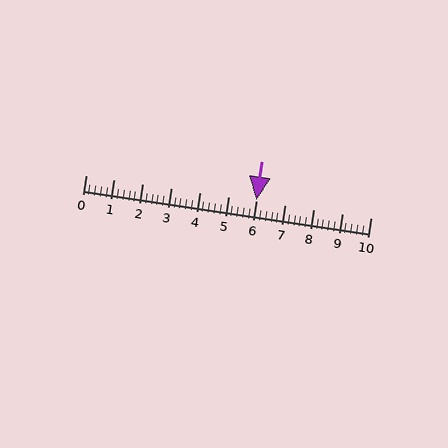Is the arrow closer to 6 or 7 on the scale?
The arrow is closer to 6.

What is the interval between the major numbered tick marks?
The major tick marks are spaced 1 units apart.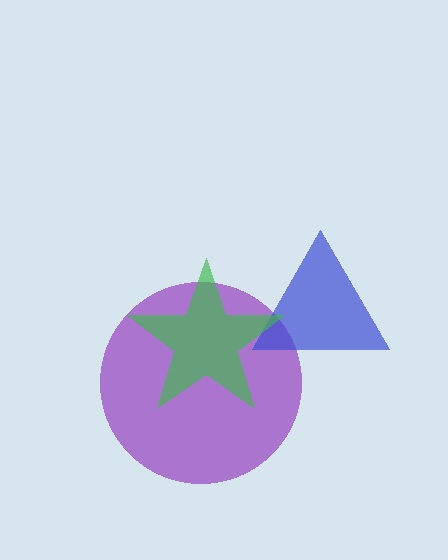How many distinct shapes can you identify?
There are 3 distinct shapes: a purple circle, a blue triangle, a green star.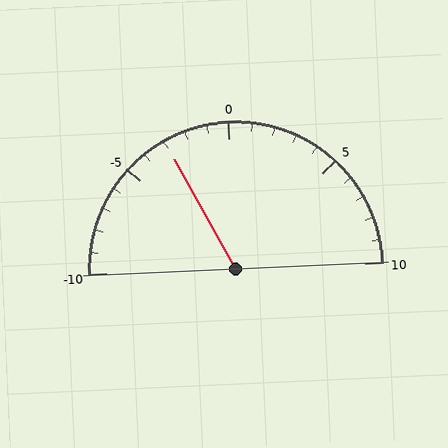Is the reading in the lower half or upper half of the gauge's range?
The reading is in the lower half of the range (-10 to 10).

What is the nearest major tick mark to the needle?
The nearest major tick mark is -5.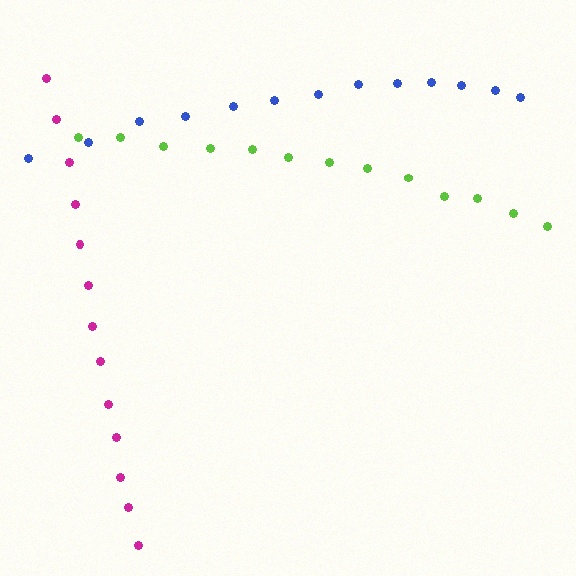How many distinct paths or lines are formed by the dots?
There are 3 distinct paths.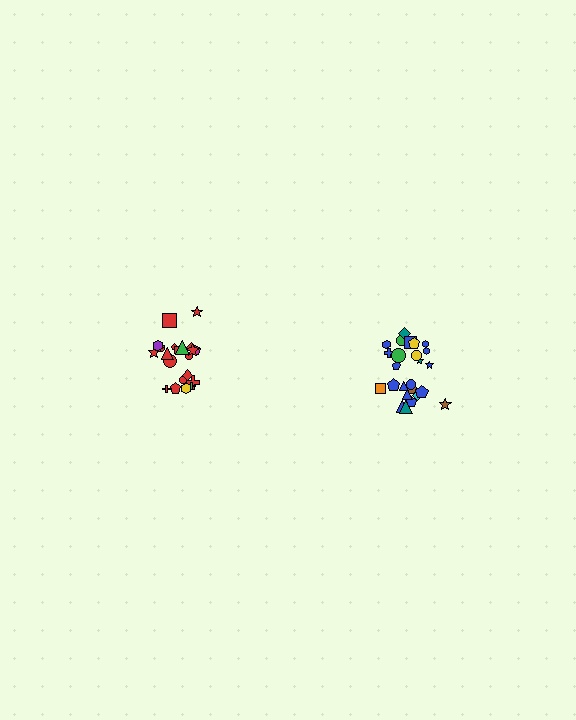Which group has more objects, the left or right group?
The right group.